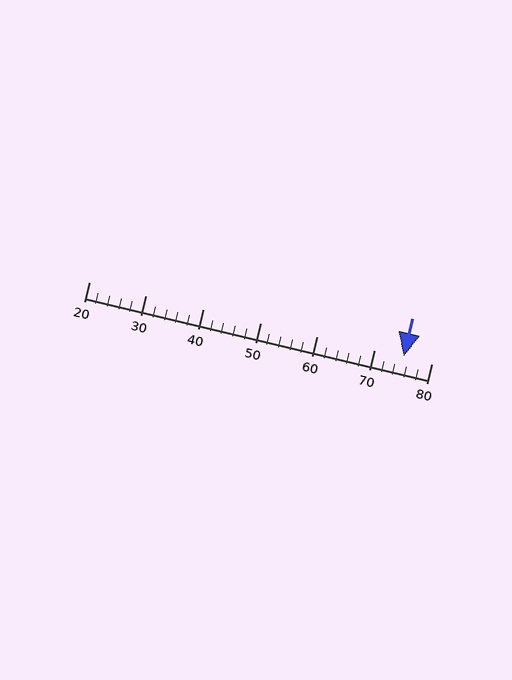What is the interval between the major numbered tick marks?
The major tick marks are spaced 10 units apart.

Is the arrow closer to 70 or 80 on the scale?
The arrow is closer to 80.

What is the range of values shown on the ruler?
The ruler shows values from 20 to 80.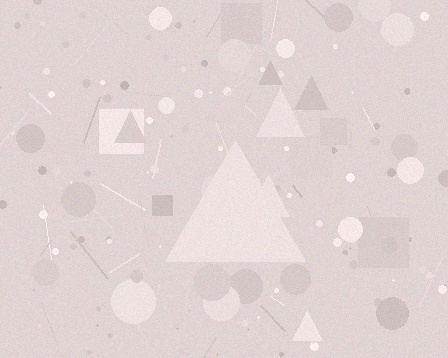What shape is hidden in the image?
A triangle is hidden in the image.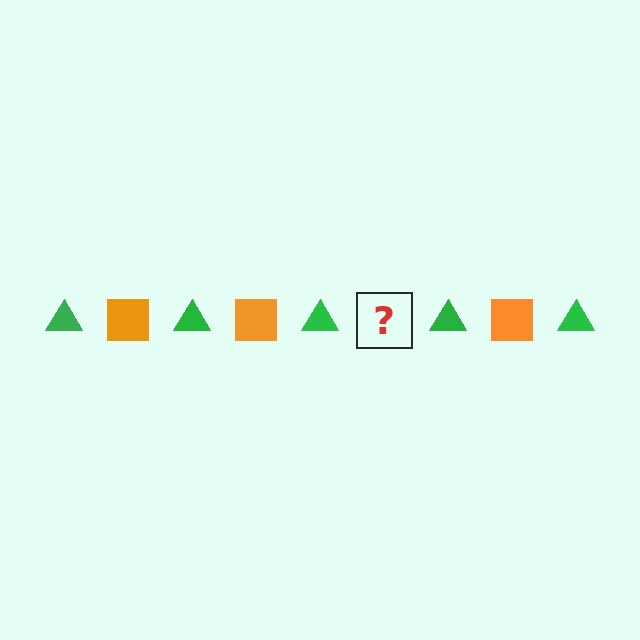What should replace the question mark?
The question mark should be replaced with an orange square.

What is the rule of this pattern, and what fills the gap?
The rule is that the pattern alternates between green triangle and orange square. The gap should be filled with an orange square.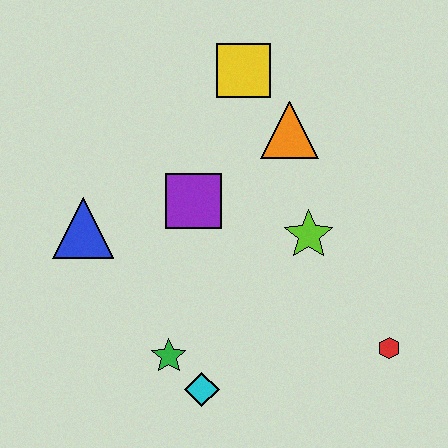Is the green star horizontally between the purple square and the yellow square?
No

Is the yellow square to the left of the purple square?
No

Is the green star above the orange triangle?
No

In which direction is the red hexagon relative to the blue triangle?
The red hexagon is to the right of the blue triangle.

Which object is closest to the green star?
The cyan diamond is closest to the green star.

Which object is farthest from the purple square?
The red hexagon is farthest from the purple square.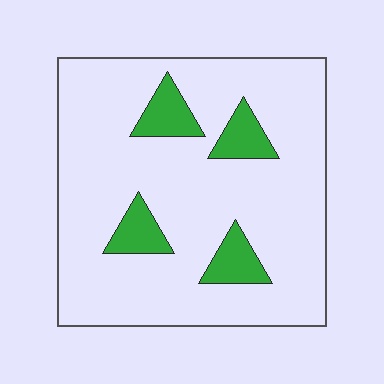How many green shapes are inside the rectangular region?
4.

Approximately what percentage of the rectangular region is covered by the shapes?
Approximately 15%.